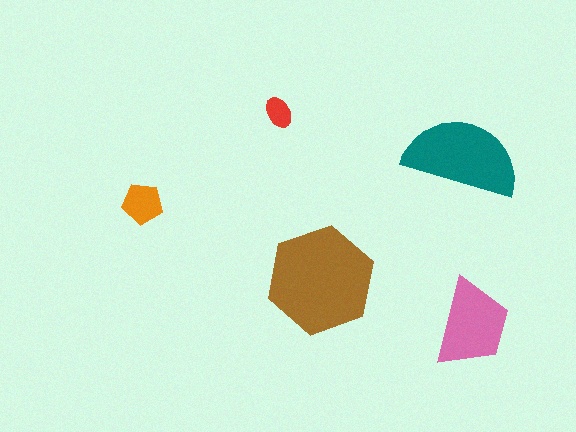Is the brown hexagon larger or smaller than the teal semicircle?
Larger.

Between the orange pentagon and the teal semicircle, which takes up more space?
The teal semicircle.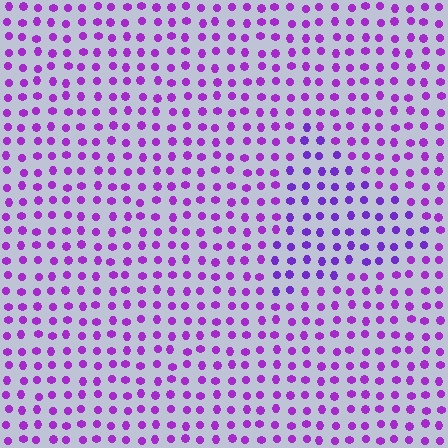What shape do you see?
I see a triangle.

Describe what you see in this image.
The image is filled with small purple elements in a uniform arrangement. A triangle-shaped region is visible where the elements are tinted to a slightly different hue, forming a subtle color boundary.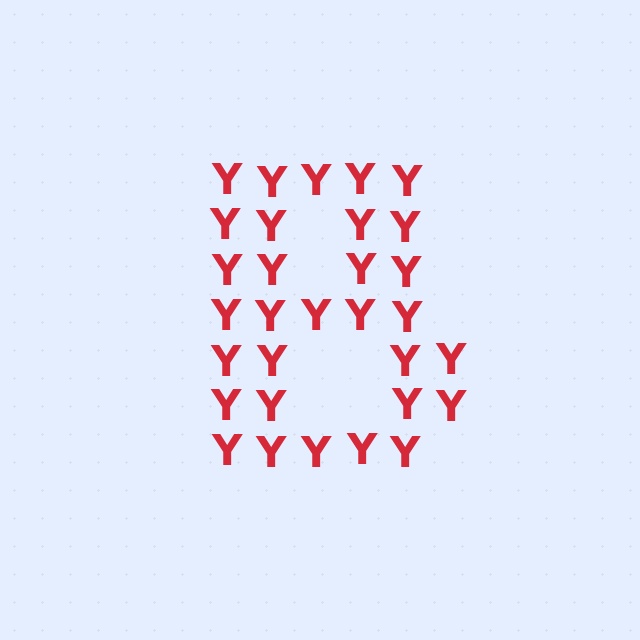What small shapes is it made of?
It is made of small letter Y's.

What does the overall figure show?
The overall figure shows the letter B.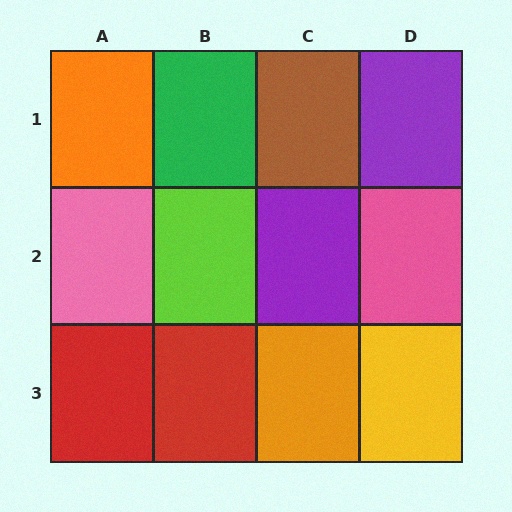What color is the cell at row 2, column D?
Pink.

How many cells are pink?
2 cells are pink.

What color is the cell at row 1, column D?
Purple.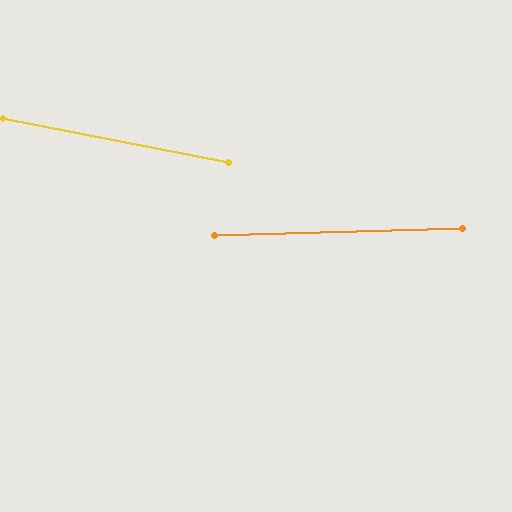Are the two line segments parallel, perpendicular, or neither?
Neither parallel nor perpendicular — they differ by about 12°.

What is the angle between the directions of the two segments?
Approximately 12 degrees.